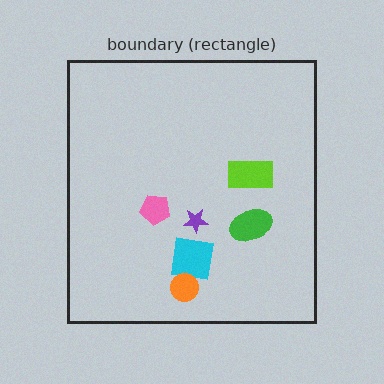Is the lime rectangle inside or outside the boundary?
Inside.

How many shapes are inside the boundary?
6 inside, 0 outside.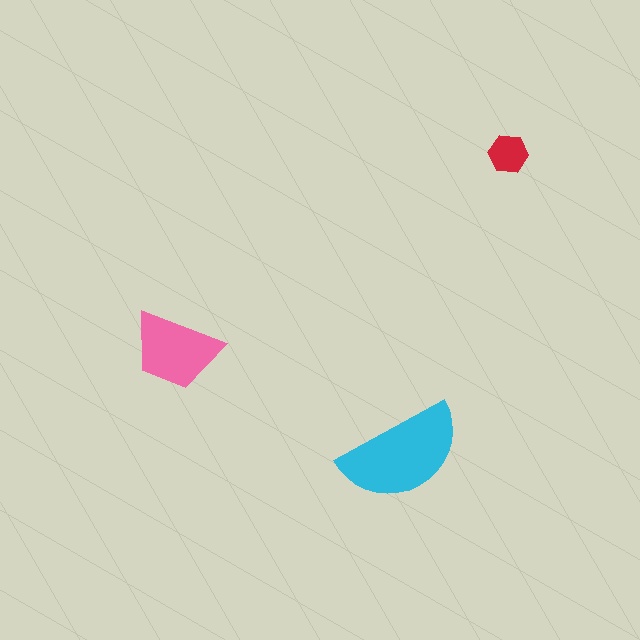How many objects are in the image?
There are 3 objects in the image.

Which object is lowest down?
The cyan semicircle is bottommost.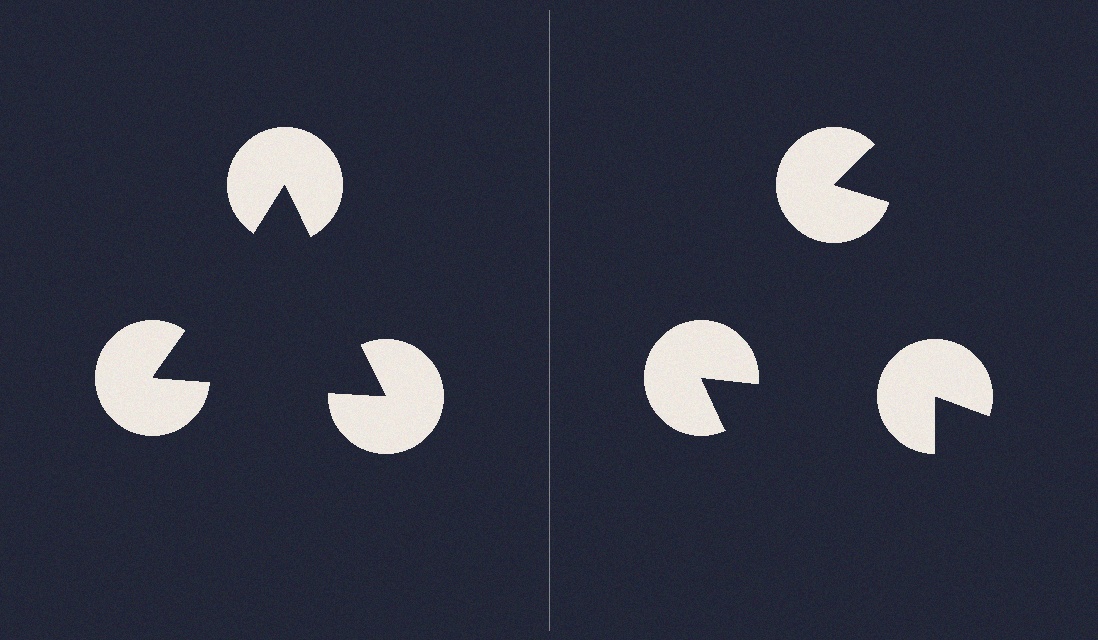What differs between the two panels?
The pac-man discs are positioned identically on both sides; only the wedge orientations differ. On the left they align to a triangle; on the right they are misaligned.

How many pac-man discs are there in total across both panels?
6 — 3 on each side.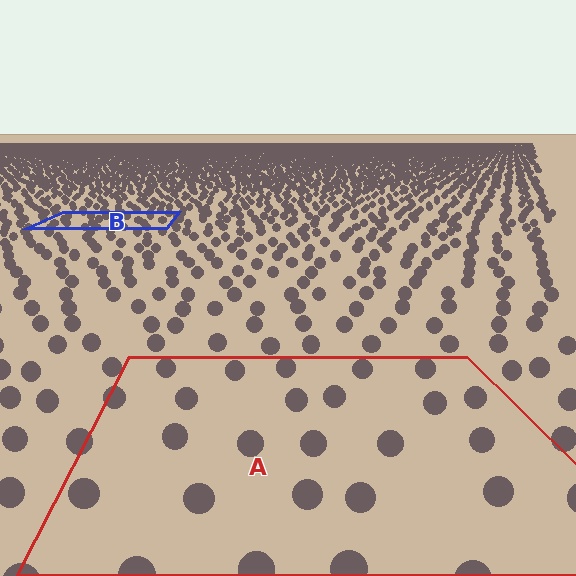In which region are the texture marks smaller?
The texture marks are smaller in region B, because it is farther away.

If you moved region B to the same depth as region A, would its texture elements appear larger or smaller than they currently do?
They would appear larger. At a closer depth, the same texture elements are projected at a bigger on-screen size.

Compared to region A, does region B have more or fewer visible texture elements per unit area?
Region B has more texture elements per unit area — they are packed more densely because it is farther away.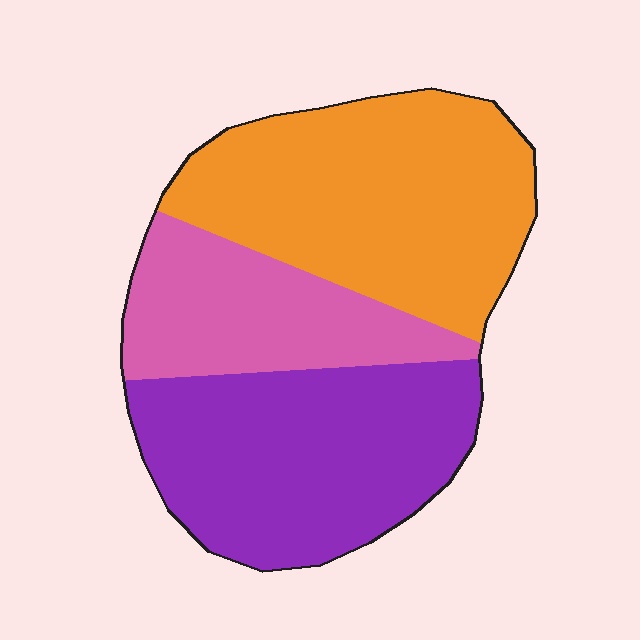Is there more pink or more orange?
Orange.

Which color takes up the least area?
Pink, at roughly 25%.